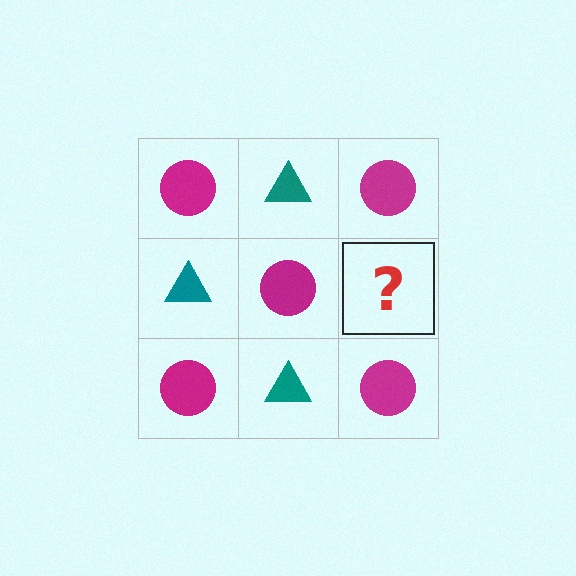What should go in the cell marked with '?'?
The missing cell should contain a teal triangle.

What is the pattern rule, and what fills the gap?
The rule is that it alternates magenta circle and teal triangle in a checkerboard pattern. The gap should be filled with a teal triangle.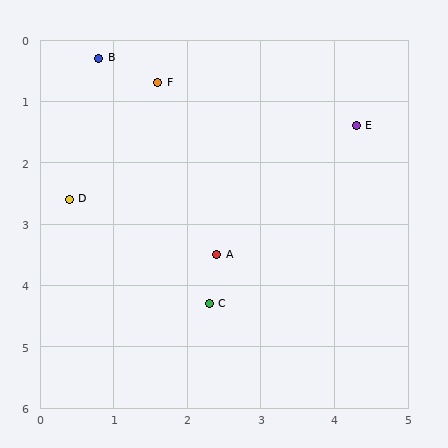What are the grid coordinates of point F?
Point F is at approximately (1.6, 0.7).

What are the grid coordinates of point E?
Point E is at approximately (4.3, 1.4).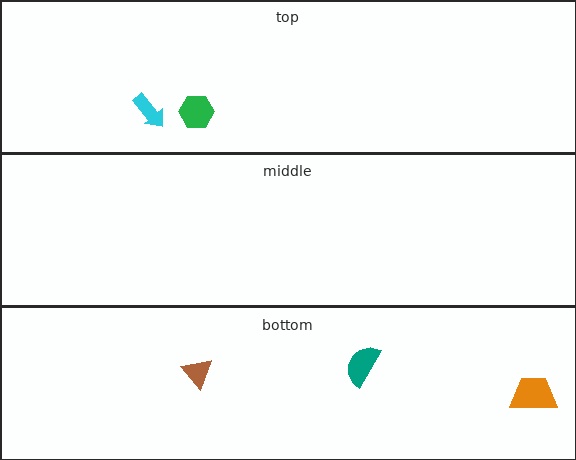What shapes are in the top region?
The green hexagon, the cyan arrow.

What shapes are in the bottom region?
The brown triangle, the teal semicircle, the orange trapezoid.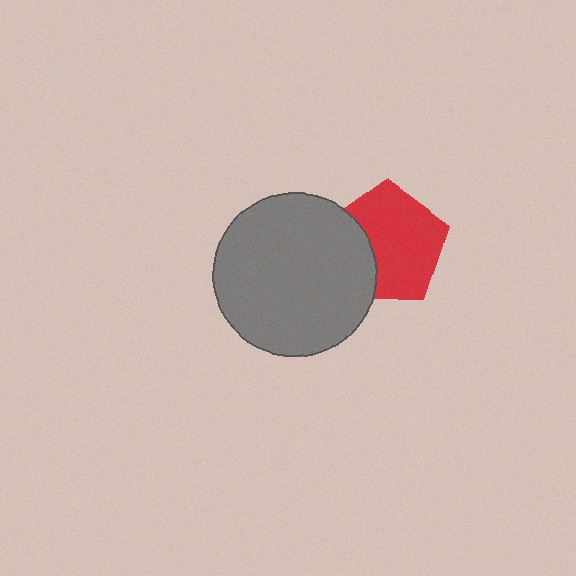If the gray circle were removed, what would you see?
You would see the complete red pentagon.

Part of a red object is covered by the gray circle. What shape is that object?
It is a pentagon.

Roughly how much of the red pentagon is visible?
Most of it is visible (roughly 69%).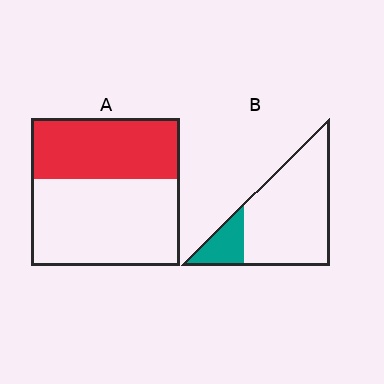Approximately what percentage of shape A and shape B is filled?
A is approximately 40% and B is approximately 20%.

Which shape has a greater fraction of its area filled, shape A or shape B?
Shape A.